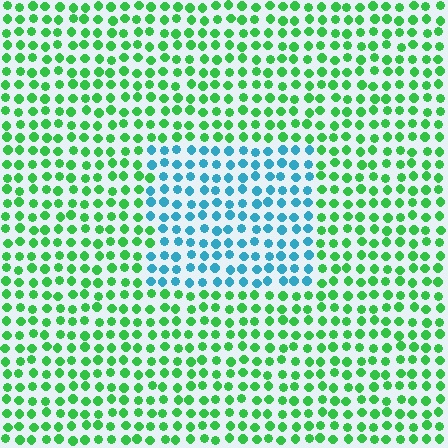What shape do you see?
I see a rectangle.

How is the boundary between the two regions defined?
The boundary is defined purely by a slight shift in hue (about 64 degrees). Spacing, size, and orientation are identical on both sides.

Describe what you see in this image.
The image is filled with small green elements in a uniform arrangement. A rectangle-shaped region is visible where the elements are tinted to a slightly different hue, forming a subtle color boundary.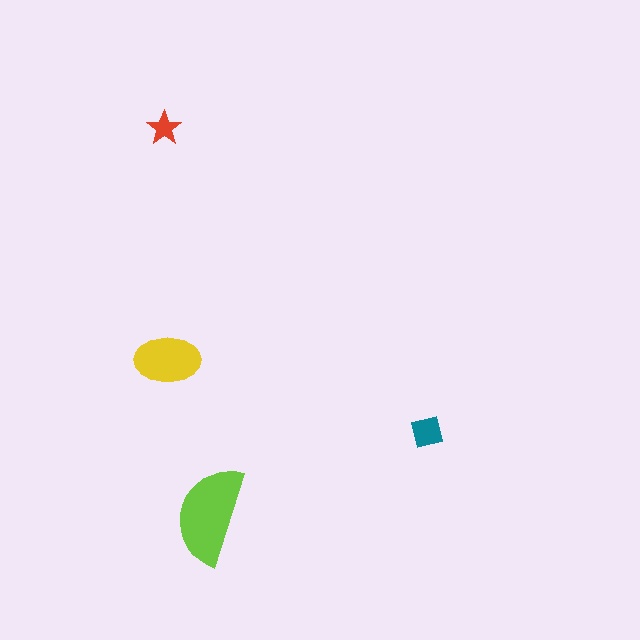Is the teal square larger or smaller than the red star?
Larger.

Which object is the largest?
The lime semicircle.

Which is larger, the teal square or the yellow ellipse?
The yellow ellipse.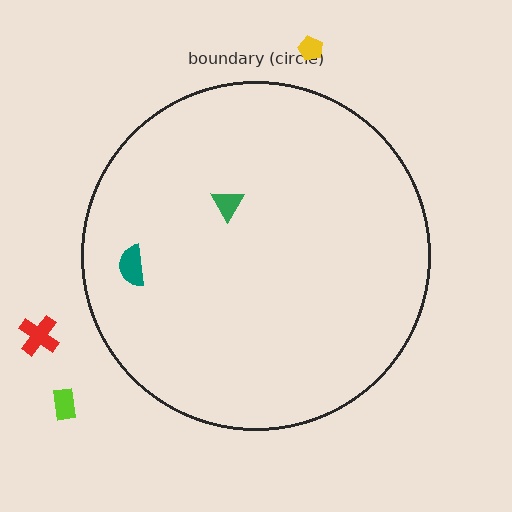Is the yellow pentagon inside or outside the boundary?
Outside.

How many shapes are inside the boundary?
2 inside, 3 outside.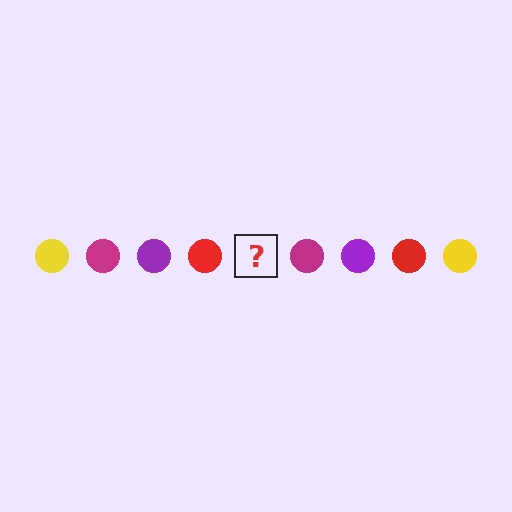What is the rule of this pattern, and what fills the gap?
The rule is that the pattern cycles through yellow, magenta, purple, red circles. The gap should be filled with a yellow circle.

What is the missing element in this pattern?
The missing element is a yellow circle.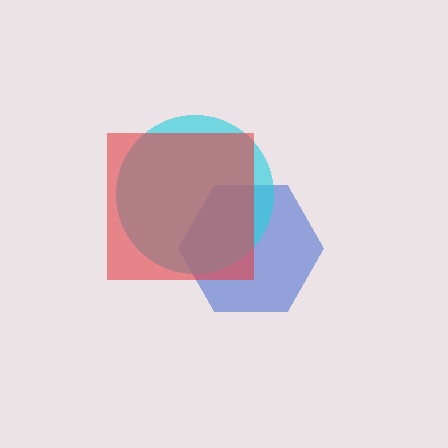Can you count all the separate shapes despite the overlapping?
Yes, there are 3 separate shapes.